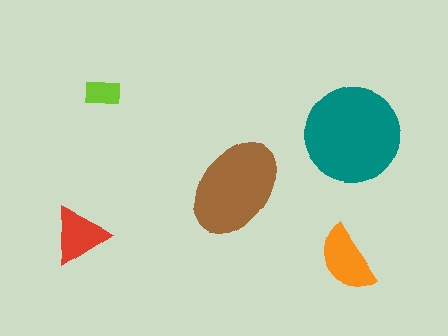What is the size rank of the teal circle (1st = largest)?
1st.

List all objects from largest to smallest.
The teal circle, the brown ellipse, the orange semicircle, the red triangle, the lime rectangle.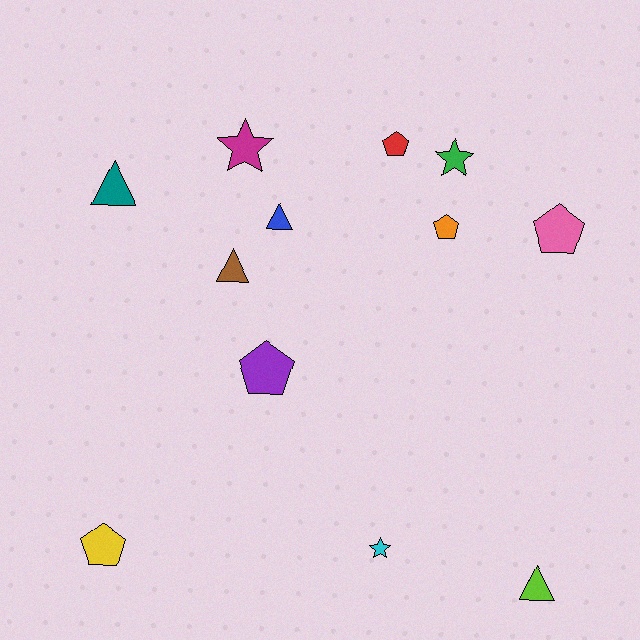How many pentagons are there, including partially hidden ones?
There are 5 pentagons.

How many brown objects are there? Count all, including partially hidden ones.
There is 1 brown object.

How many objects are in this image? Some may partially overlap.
There are 12 objects.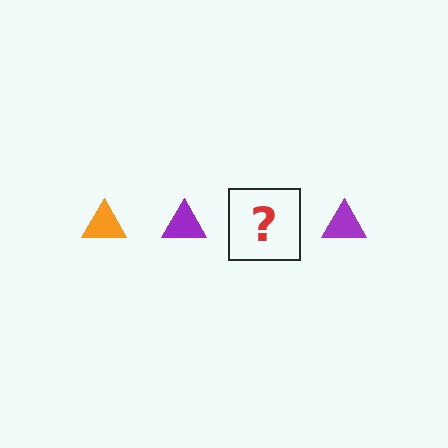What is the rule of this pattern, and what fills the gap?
The rule is that the pattern cycles through orange, purple triangles. The gap should be filled with an orange triangle.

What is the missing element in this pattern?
The missing element is an orange triangle.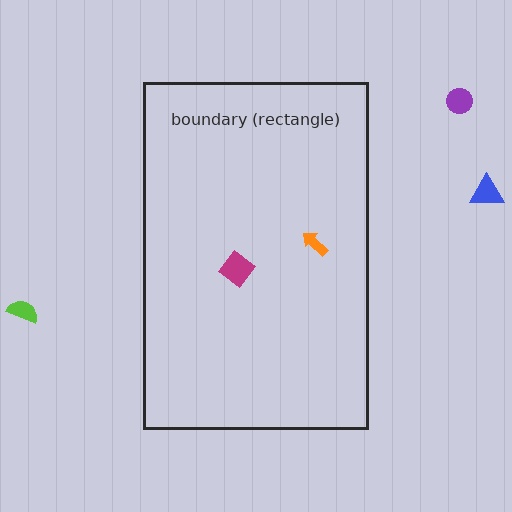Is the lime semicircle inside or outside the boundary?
Outside.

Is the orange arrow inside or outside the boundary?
Inside.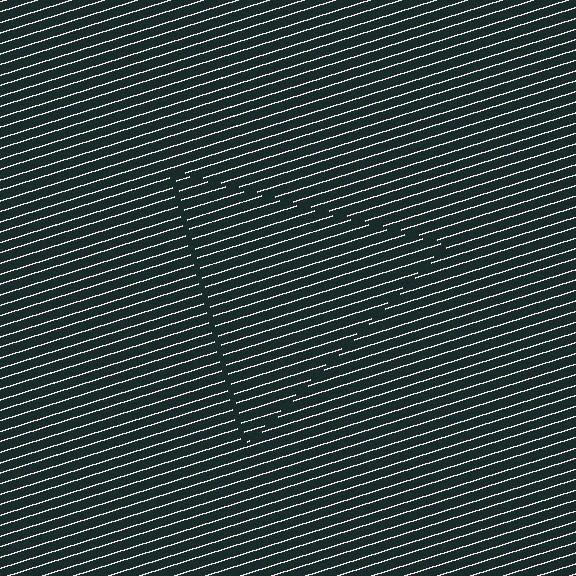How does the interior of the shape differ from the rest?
The interior of the shape contains the same grating, shifted by half a period — the contour is defined by the phase discontinuity where line-ends from the inner and outer gratings abut.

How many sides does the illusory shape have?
3 sides — the line-ends trace a triangle.